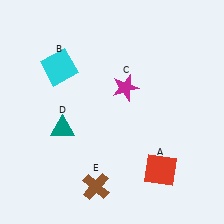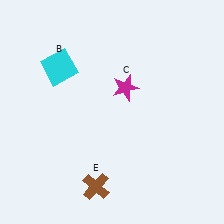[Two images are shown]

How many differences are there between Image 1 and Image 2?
There are 2 differences between the two images.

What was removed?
The teal triangle (D), the red square (A) were removed in Image 2.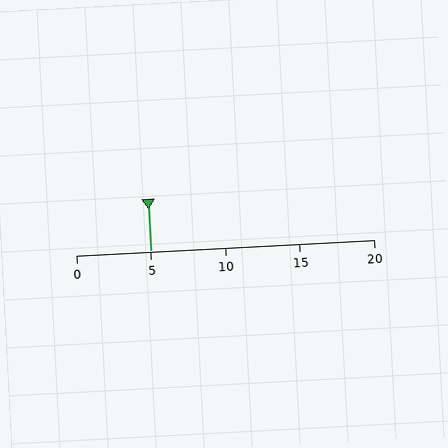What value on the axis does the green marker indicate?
The marker indicates approximately 5.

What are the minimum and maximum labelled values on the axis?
The axis runs from 0 to 20.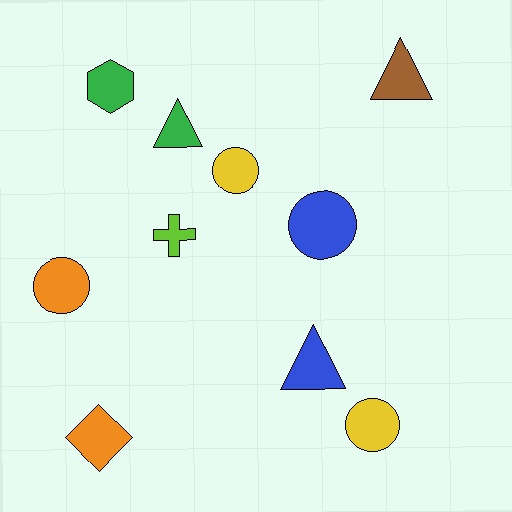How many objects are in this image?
There are 10 objects.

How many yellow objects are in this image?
There are 2 yellow objects.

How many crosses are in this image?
There is 1 cross.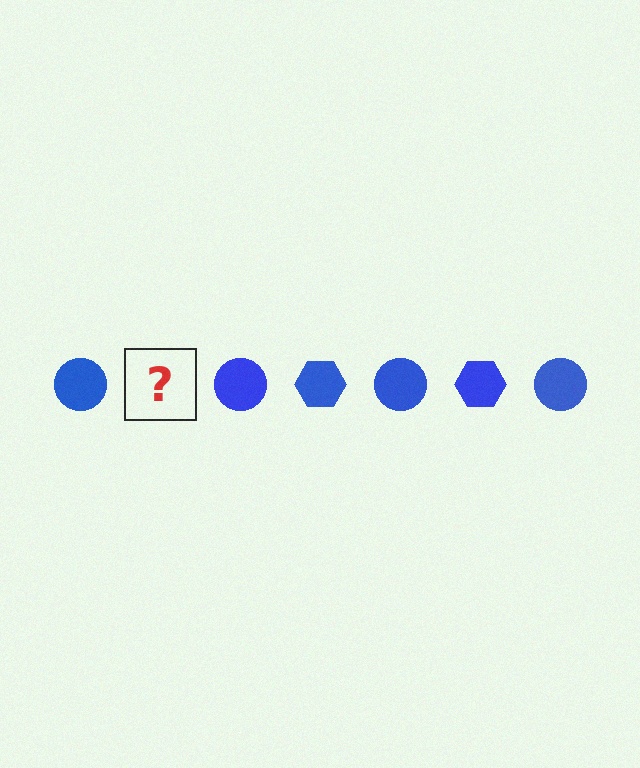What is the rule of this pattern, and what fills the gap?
The rule is that the pattern cycles through circle, hexagon shapes in blue. The gap should be filled with a blue hexagon.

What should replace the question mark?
The question mark should be replaced with a blue hexagon.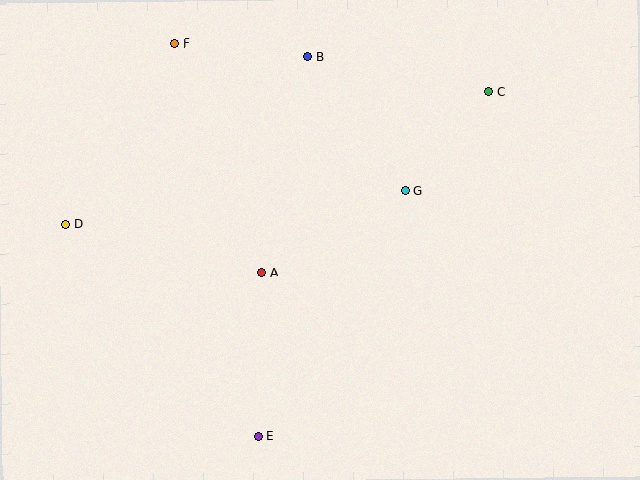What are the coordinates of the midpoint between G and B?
The midpoint between G and B is at (357, 124).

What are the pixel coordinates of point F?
Point F is at (174, 43).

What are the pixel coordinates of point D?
Point D is at (65, 224).